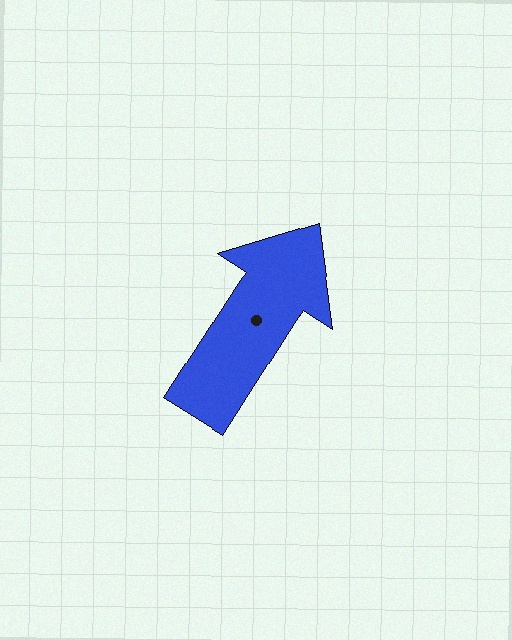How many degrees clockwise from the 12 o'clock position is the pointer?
Approximately 33 degrees.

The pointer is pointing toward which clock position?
Roughly 1 o'clock.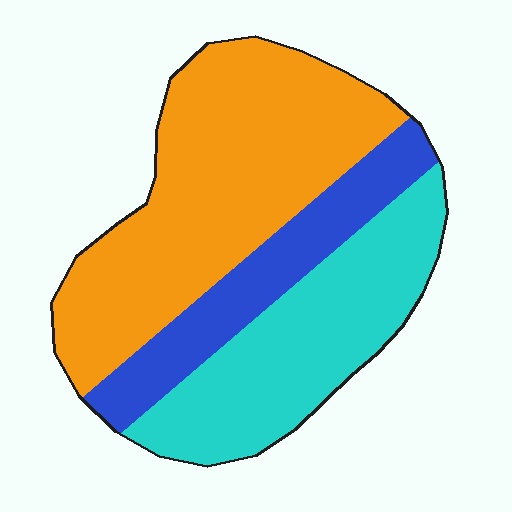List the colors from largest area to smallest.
From largest to smallest: orange, cyan, blue.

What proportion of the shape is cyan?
Cyan takes up about one third (1/3) of the shape.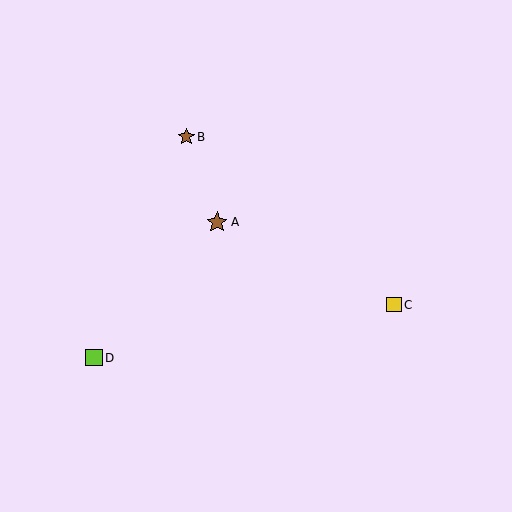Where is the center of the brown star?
The center of the brown star is at (217, 222).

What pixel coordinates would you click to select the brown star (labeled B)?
Click at (186, 137) to select the brown star B.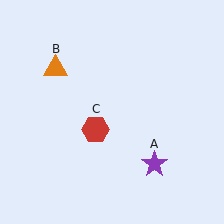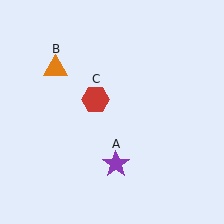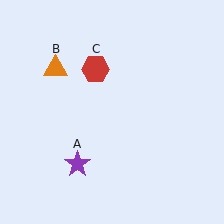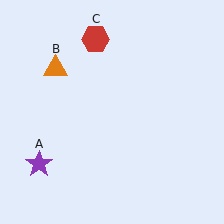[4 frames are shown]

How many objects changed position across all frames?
2 objects changed position: purple star (object A), red hexagon (object C).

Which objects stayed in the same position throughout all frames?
Orange triangle (object B) remained stationary.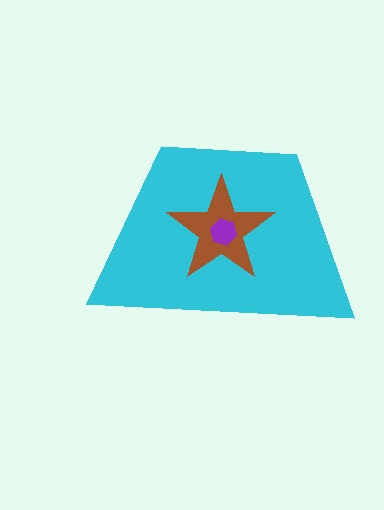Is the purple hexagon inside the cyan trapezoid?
Yes.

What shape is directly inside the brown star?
The purple hexagon.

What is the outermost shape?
The cyan trapezoid.